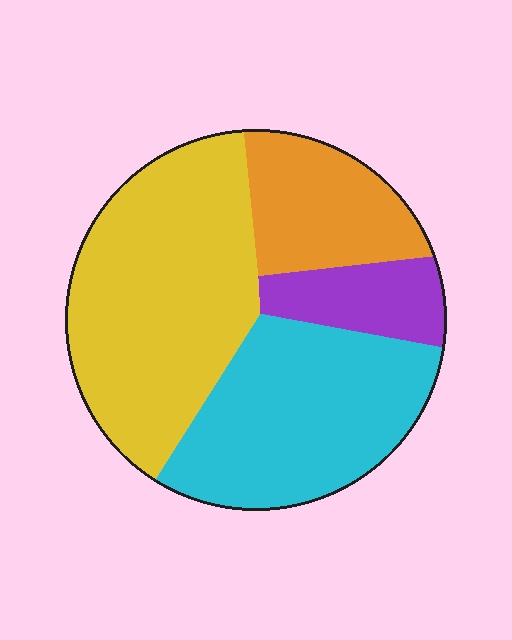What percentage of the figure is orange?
Orange takes up between a sixth and a third of the figure.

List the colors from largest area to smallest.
From largest to smallest: yellow, cyan, orange, purple.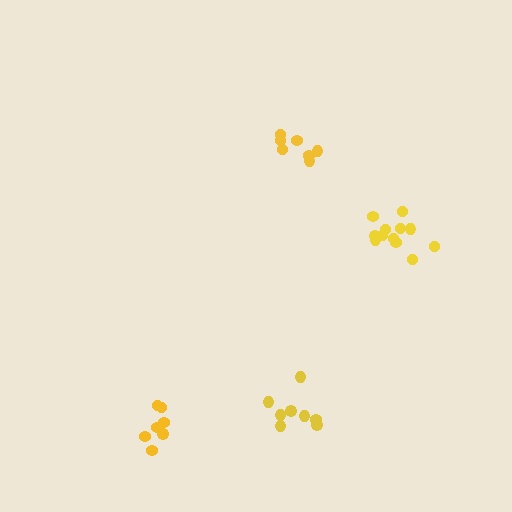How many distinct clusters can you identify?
There are 4 distinct clusters.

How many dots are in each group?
Group 1: 12 dots, Group 2: 7 dots, Group 3: 7 dots, Group 4: 8 dots (34 total).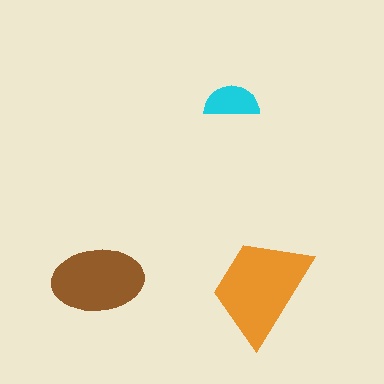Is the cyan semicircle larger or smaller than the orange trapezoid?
Smaller.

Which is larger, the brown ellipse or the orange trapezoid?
The orange trapezoid.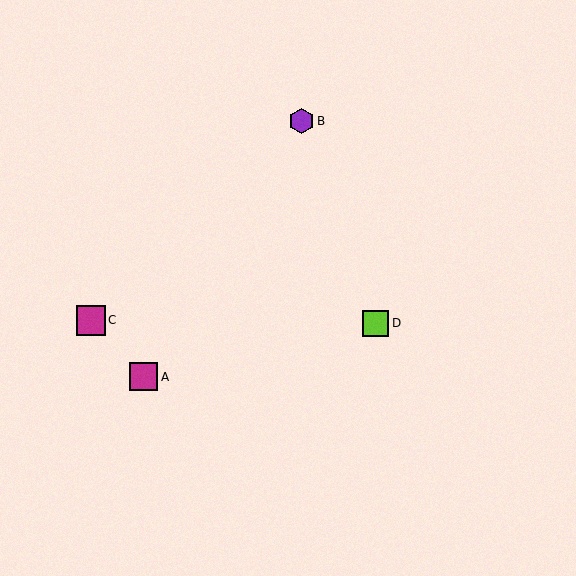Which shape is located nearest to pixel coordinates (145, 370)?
The magenta square (labeled A) at (144, 377) is nearest to that location.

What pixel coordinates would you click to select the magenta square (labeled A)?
Click at (144, 377) to select the magenta square A.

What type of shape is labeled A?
Shape A is a magenta square.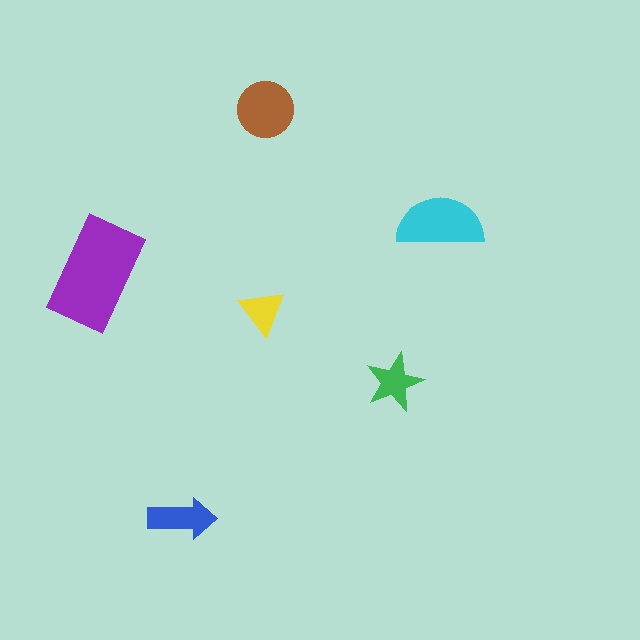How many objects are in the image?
There are 6 objects in the image.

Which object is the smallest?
The yellow triangle.